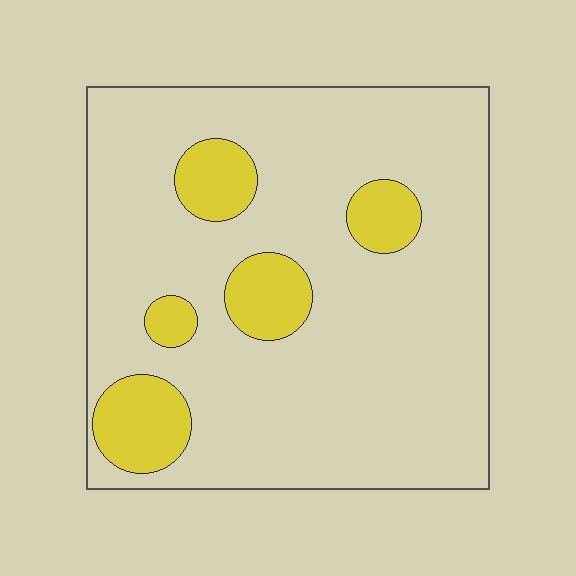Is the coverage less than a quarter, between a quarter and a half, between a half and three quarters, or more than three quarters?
Less than a quarter.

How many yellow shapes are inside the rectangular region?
5.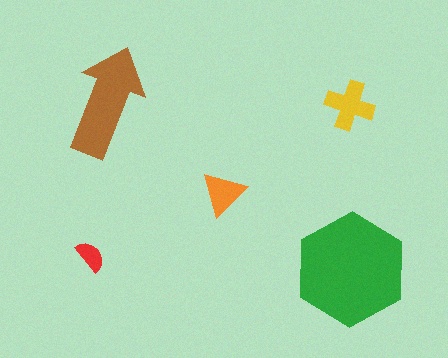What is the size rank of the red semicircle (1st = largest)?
5th.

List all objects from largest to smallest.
The green hexagon, the brown arrow, the yellow cross, the orange triangle, the red semicircle.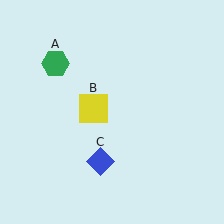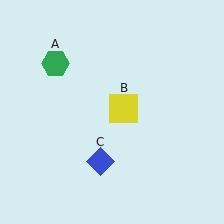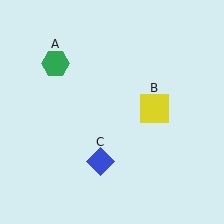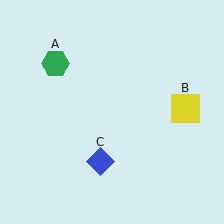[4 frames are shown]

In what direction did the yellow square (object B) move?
The yellow square (object B) moved right.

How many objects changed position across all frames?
1 object changed position: yellow square (object B).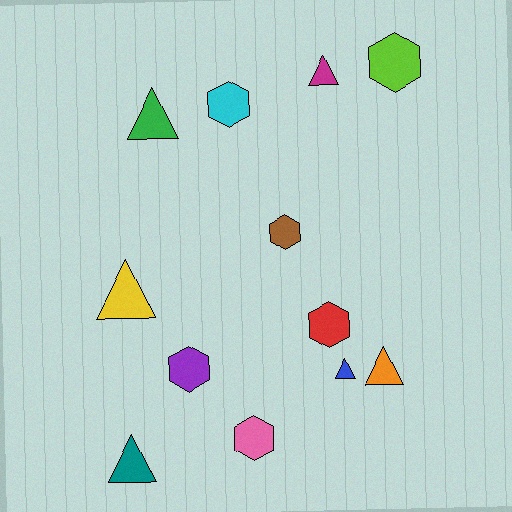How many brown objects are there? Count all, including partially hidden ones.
There is 1 brown object.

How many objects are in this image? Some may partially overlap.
There are 12 objects.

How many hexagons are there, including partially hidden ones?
There are 6 hexagons.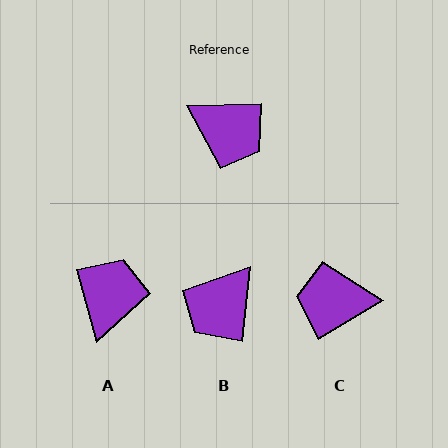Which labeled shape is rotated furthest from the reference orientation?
C, about 151 degrees away.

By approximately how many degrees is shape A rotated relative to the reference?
Approximately 104 degrees counter-clockwise.